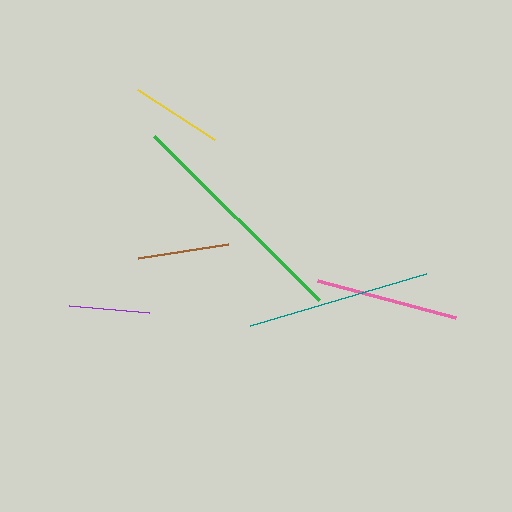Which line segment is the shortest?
The purple line is the shortest at approximately 80 pixels.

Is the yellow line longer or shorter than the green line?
The green line is longer than the yellow line.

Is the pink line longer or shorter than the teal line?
The teal line is longer than the pink line.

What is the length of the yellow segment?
The yellow segment is approximately 92 pixels long.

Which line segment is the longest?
The green line is the longest at approximately 233 pixels.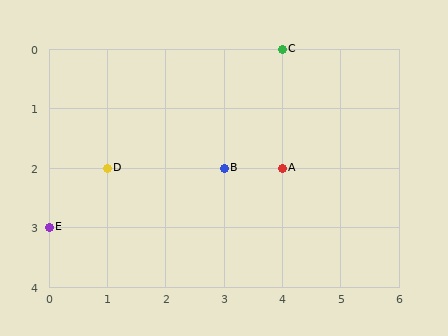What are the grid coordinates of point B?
Point B is at grid coordinates (3, 2).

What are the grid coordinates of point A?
Point A is at grid coordinates (4, 2).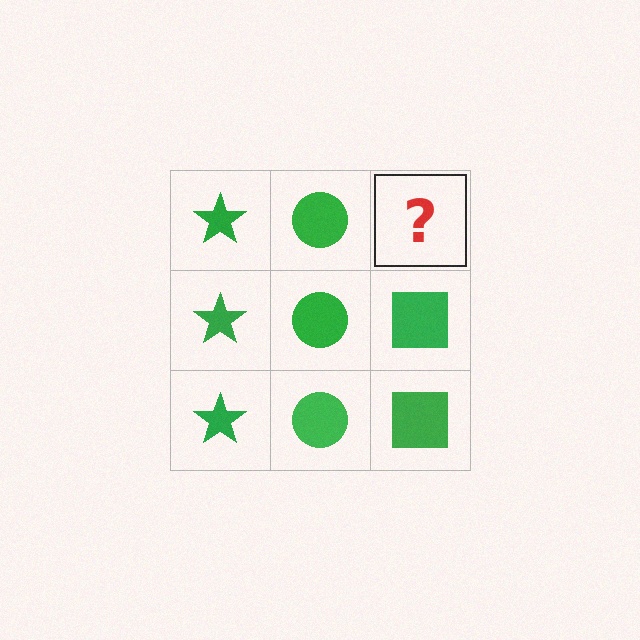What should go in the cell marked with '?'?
The missing cell should contain a green square.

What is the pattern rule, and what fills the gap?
The rule is that each column has a consistent shape. The gap should be filled with a green square.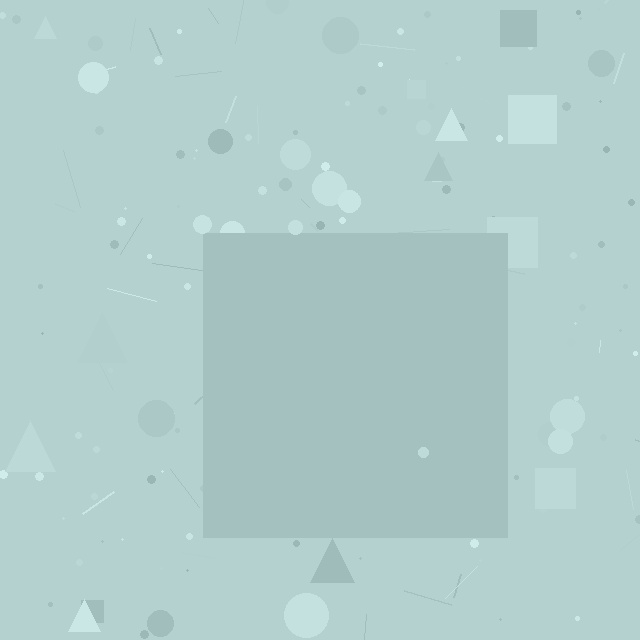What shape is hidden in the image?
A square is hidden in the image.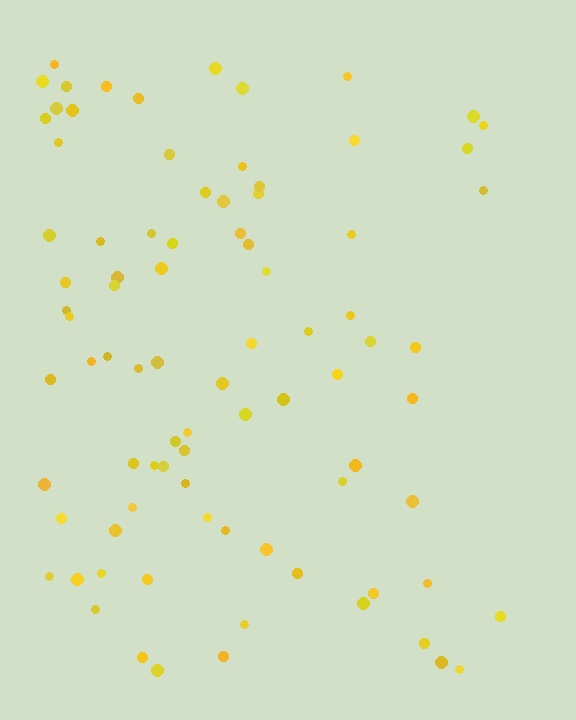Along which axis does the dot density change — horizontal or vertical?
Horizontal.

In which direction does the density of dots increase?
From right to left, with the left side densest.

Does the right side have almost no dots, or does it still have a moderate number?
Still a moderate number, just noticeably fewer than the left.